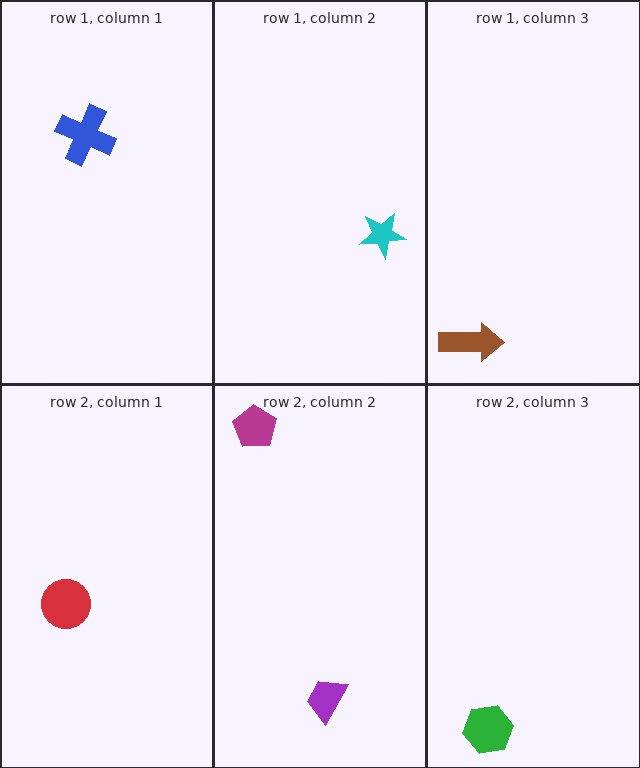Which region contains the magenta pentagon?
The row 2, column 2 region.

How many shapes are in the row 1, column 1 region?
1.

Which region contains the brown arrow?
The row 1, column 3 region.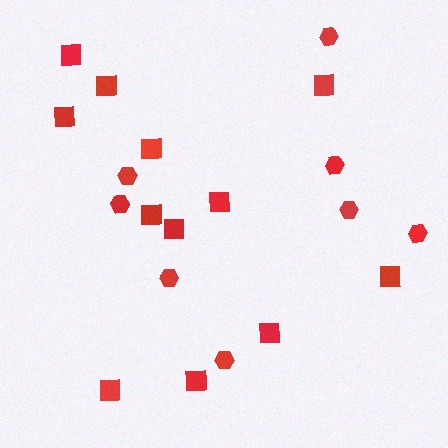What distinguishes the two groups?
There are 2 groups: one group of hexagons (8) and one group of squares (12).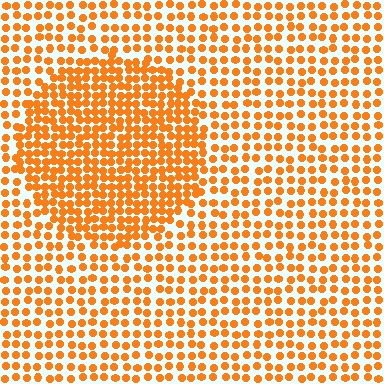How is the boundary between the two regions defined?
The boundary is defined by a change in element density (approximately 1.7x ratio). All elements are the same color, size, and shape.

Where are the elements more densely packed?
The elements are more densely packed inside the circle boundary.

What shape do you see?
I see a circle.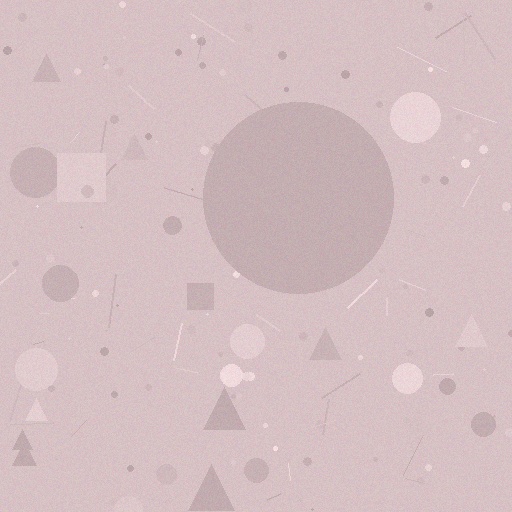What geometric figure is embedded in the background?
A circle is embedded in the background.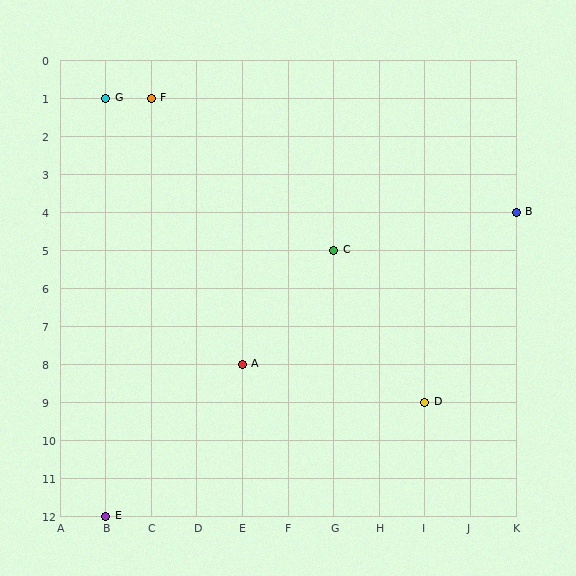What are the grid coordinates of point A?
Point A is at grid coordinates (E, 8).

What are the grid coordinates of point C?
Point C is at grid coordinates (G, 5).